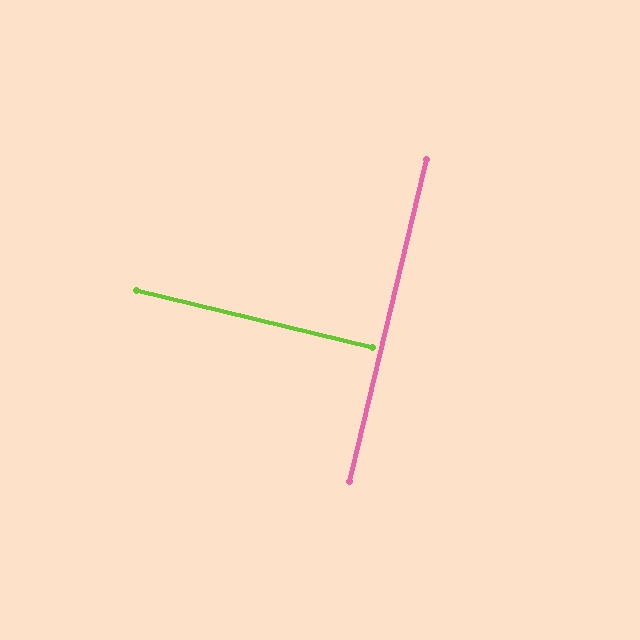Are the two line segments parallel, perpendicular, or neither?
Perpendicular — they meet at approximately 90°.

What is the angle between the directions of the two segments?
Approximately 90 degrees.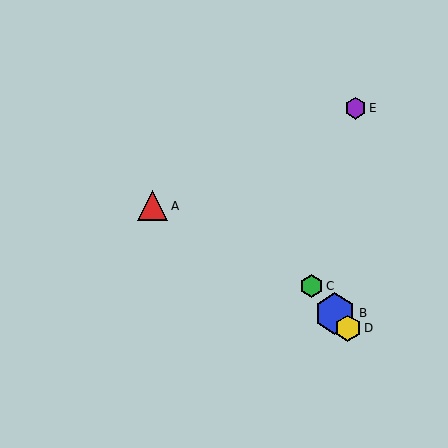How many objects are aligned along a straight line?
3 objects (B, C, D) are aligned along a straight line.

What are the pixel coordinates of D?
Object D is at (348, 328).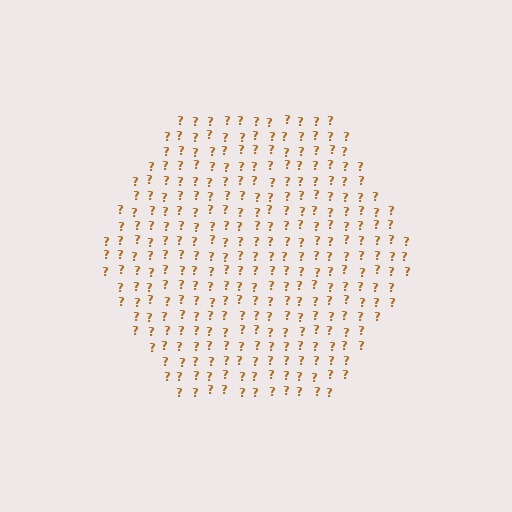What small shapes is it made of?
It is made of small question marks.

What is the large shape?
The large shape is a hexagon.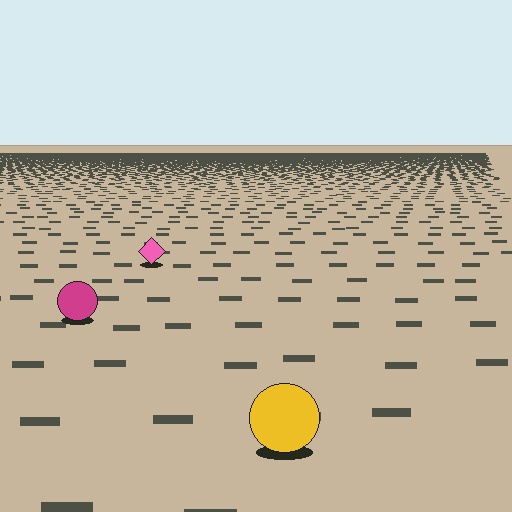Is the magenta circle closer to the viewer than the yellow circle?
No. The yellow circle is closer — you can tell from the texture gradient: the ground texture is coarser near it.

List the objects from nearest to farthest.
From nearest to farthest: the yellow circle, the magenta circle, the pink diamond.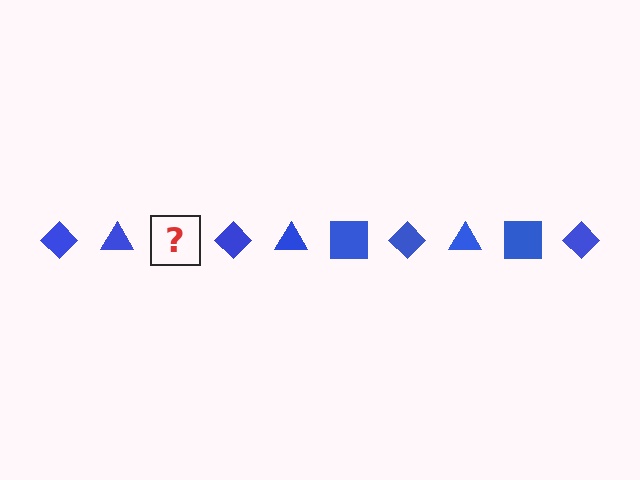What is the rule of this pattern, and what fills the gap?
The rule is that the pattern cycles through diamond, triangle, square shapes in blue. The gap should be filled with a blue square.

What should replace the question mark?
The question mark should be replaced with a blue square.